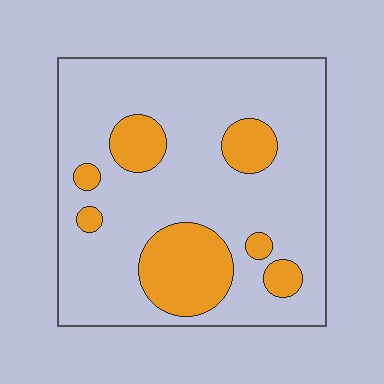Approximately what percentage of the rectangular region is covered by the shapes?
Approximately 20%.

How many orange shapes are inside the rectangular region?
7.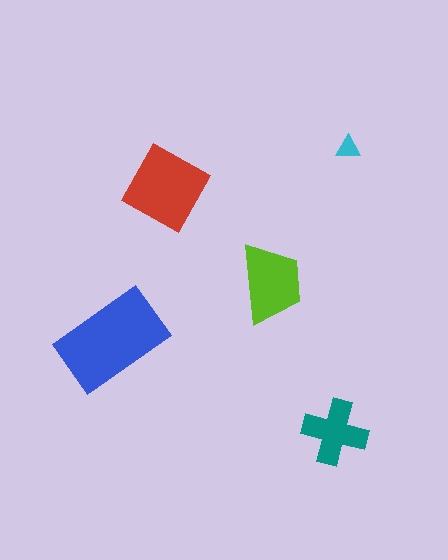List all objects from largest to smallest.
The blue rectangle, the red square, the lime trapezoid, the teal cross, the cyan triangle.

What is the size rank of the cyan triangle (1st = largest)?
5th.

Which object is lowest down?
The teal cross is bottommost.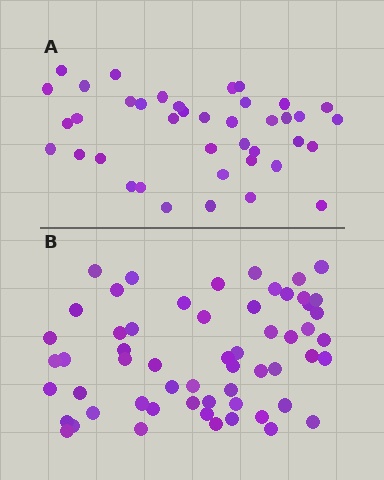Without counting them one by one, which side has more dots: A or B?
Region B (the bottom region) has more dots.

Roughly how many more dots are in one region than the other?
Region B has approximately 20 more dots than region A.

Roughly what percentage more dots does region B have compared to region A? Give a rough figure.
About 45% more.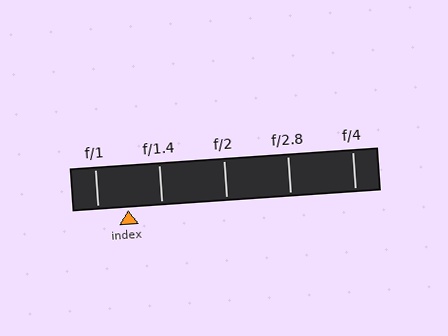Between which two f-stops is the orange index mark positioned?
The index mark is between f/1 and f/1.4.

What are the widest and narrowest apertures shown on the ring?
The widest aperture shown is f/1 and the narrowest is f/4.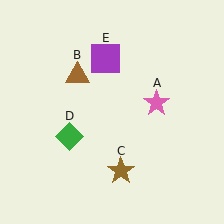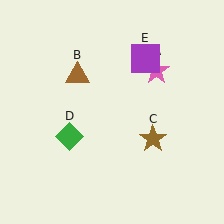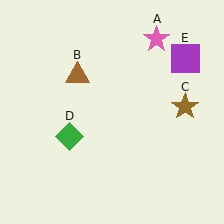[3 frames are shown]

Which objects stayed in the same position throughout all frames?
Brown triangle (object B) and green diamond (object D) remained stationary.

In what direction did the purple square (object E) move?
The purple square (object E) moved right.